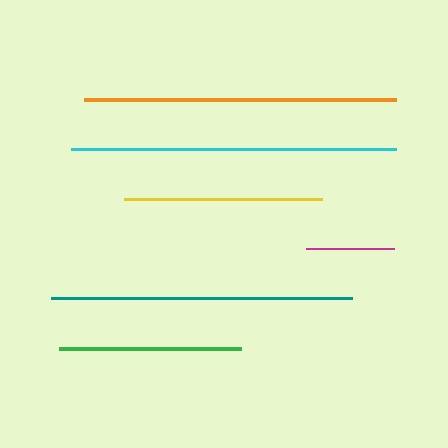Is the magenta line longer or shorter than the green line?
The green line is longer than the magenta line.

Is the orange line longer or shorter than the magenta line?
The orange line is longer than the magenta line.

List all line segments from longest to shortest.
From longest to shortest: cyan, orange, teal, yellow, green, magenta.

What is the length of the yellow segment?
The yellow segment is approximately 198 pixels long.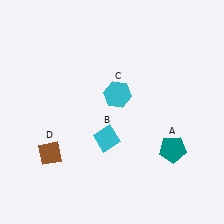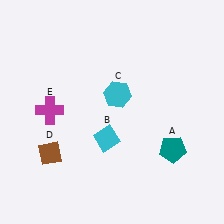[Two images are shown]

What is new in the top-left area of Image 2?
A magenta cross (E) was added in the top-left area of Image 2.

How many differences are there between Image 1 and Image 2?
There is 1 difference between the two images.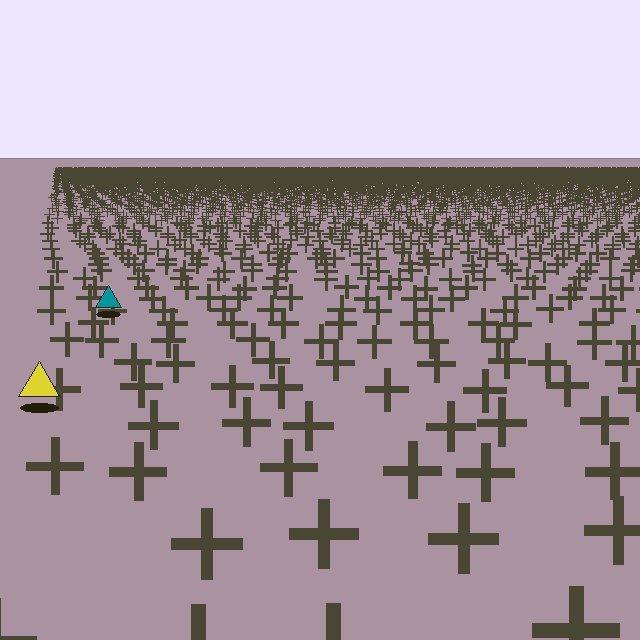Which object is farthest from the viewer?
The teal triangle is farthest from the viewer. It appears smaller and the ground texture around it is denser.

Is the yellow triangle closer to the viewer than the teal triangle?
Yes. The yellow triangle is closer — you can tell from the texture gradient: the ground texture is coarser near it.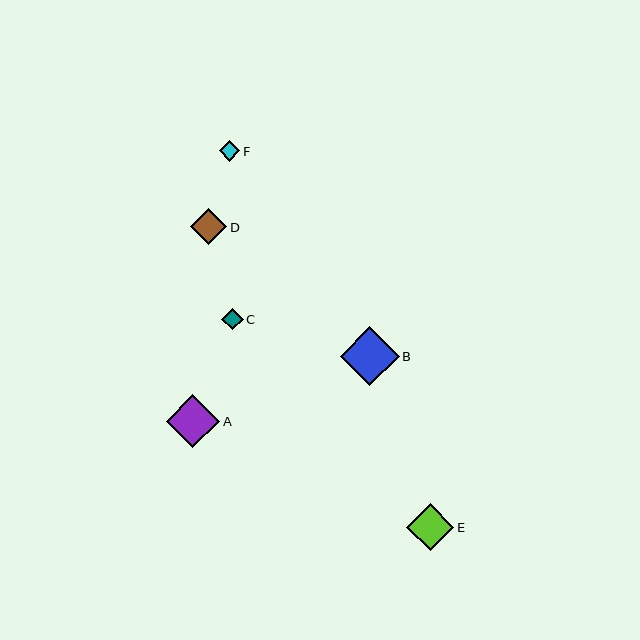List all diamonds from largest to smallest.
From largest to smallest: B, A, E, D, C, F.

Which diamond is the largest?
Diamond B is the largest with a size of approximately 59 pixels.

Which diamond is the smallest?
Diamond F is the smallest with a size of approximately 21 pixels.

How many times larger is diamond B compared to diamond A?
Diamond B is approximately 1.1 times the size of diamond A.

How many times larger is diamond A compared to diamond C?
Diamond A is approximately 2.5 times the size of diamond C.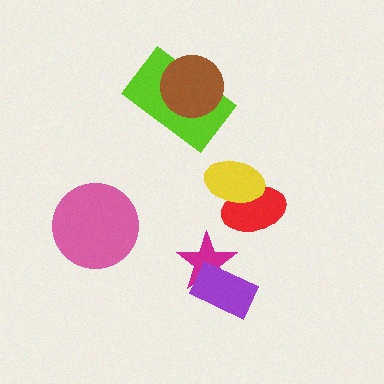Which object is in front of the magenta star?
The purple rectangle is in front of the magenta star.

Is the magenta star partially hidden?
Yes, it is partially covered by another shape.